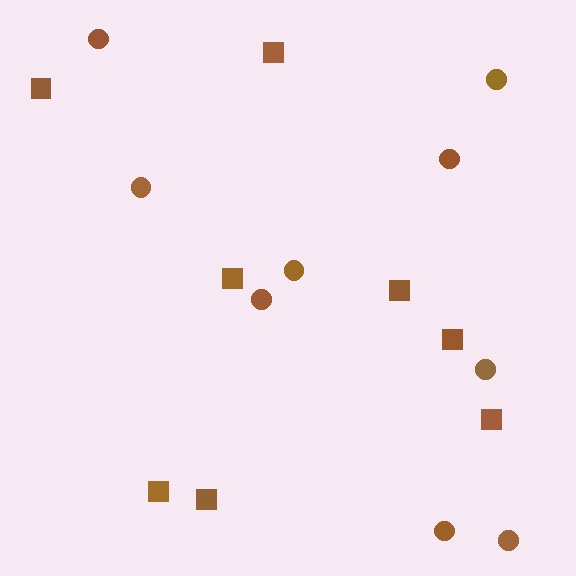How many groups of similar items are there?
There are 2 groups: one group of circles (9) and one group of squares (8).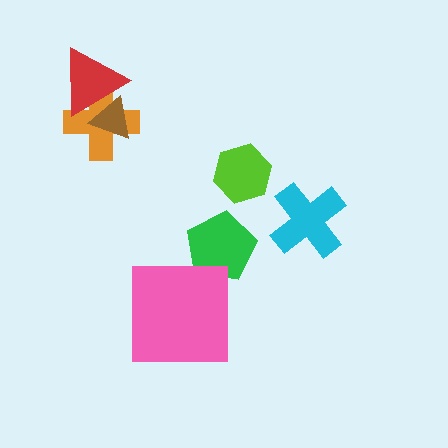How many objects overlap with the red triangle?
2 objects overlap with the red triangle.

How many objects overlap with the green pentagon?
0 objects overlap with the green pentagon.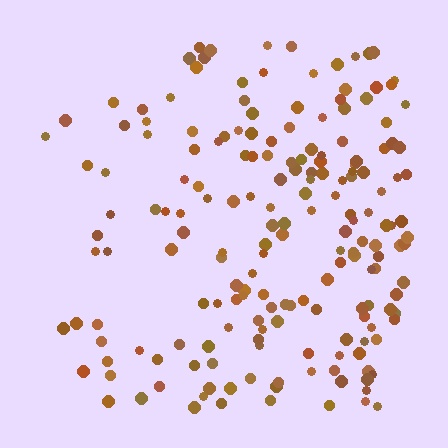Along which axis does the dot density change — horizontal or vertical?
Horizontal.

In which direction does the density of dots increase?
From left to right, with the right side densest.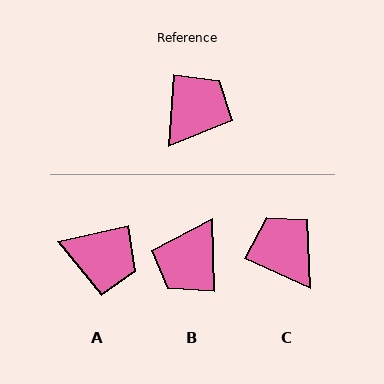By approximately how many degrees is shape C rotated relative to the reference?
Approximately 70 degrees counter-clockwise.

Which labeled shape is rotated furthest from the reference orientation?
B, about 175 degrees away.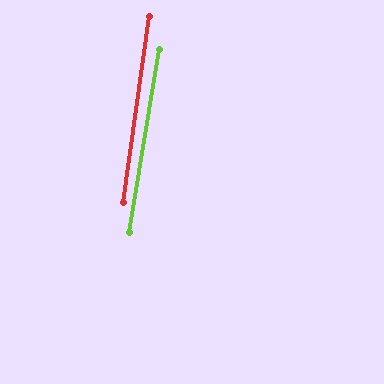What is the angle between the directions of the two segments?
Approximately 1 degree.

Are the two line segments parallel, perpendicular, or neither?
Parallel — their directions differ by only 1.4°.